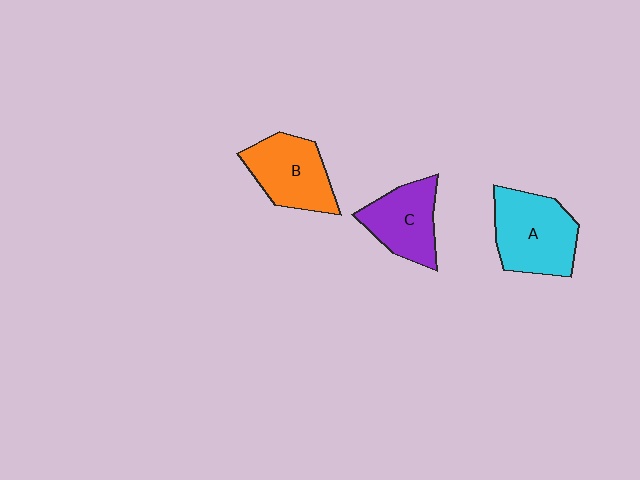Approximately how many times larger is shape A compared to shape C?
Approximately 1.3 times.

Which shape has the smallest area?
Shape C (purple).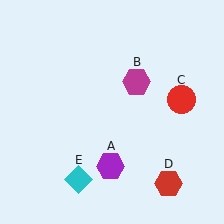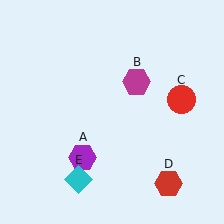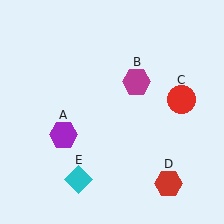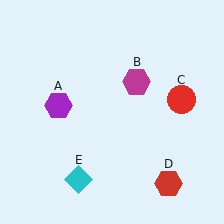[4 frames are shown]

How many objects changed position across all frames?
1 object changed position: purple hexagon (object A).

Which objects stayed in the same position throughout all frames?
Magenta hexagon (object B) and red circle (object C) and red hexagon (object D) and cyan diamond (object E) remained stationary.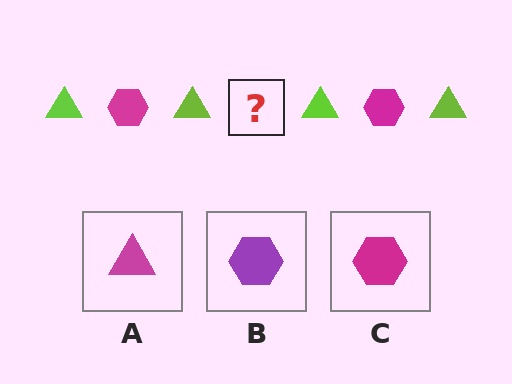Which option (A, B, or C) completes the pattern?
C.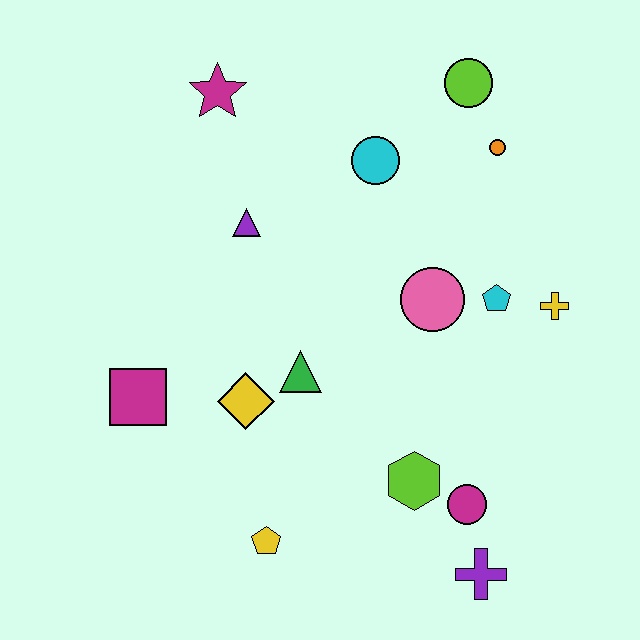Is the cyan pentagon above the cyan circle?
No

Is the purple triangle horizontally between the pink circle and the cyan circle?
No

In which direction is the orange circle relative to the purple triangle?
The orange circle is to the right of the purple triangle.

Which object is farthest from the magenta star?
The purple cross is farthest from the magenta star.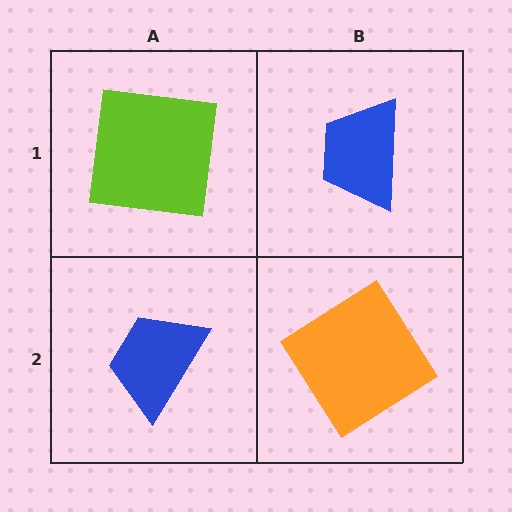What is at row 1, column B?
A blue trapezoid.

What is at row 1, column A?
A lime square.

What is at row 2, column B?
An orange diamond.